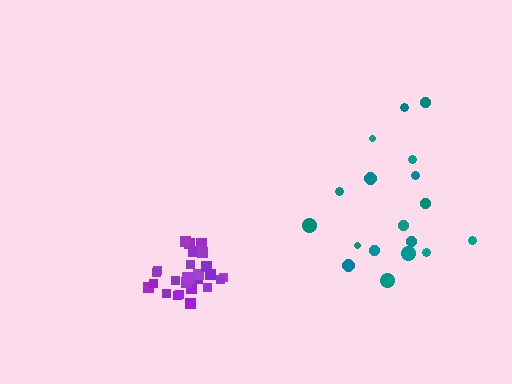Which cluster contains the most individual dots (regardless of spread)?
Purple (27).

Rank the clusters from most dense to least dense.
purple, teal.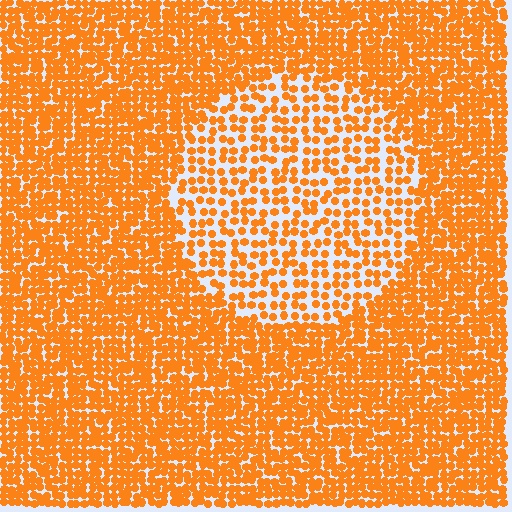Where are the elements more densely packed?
The elements are more densely packed outside the circle boundary.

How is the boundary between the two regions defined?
The boundary is defined by a change in element density (approximately 2.0x ratio). All elements are the same color, size, and shape.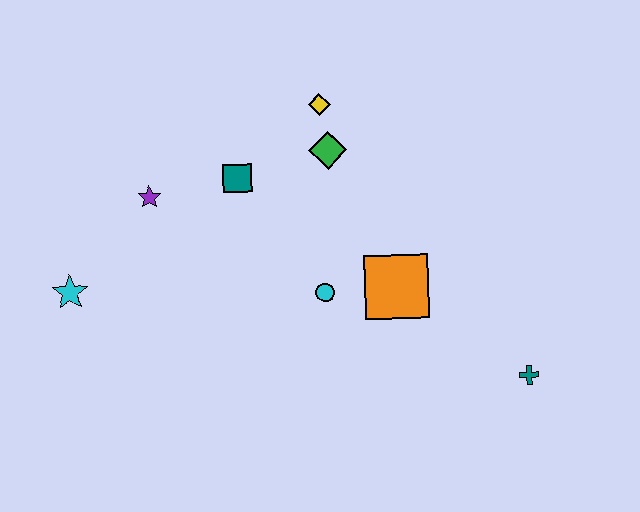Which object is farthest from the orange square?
The cyan star is farthest from the orange square.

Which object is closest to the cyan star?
The purple star is closest to the cyan star.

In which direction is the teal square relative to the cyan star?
The teal square is to the right of the cyan star.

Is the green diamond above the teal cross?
Yes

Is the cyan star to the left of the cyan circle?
Yes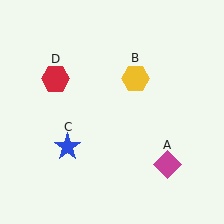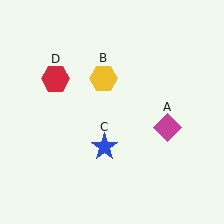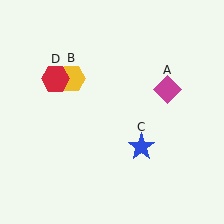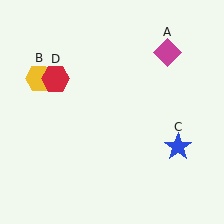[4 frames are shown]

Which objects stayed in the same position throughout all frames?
Red hexagon (object D) remained stationary.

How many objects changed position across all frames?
3 objects changed position: magenta diamond (object A), yellow hexagon (object B), blue star (object C).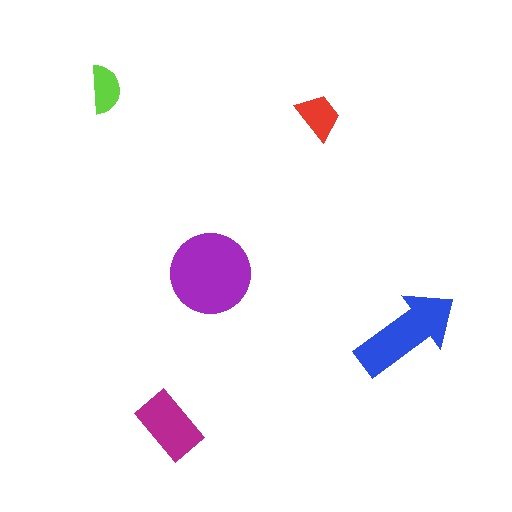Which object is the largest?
The purple circle.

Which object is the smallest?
The lime semicircle.